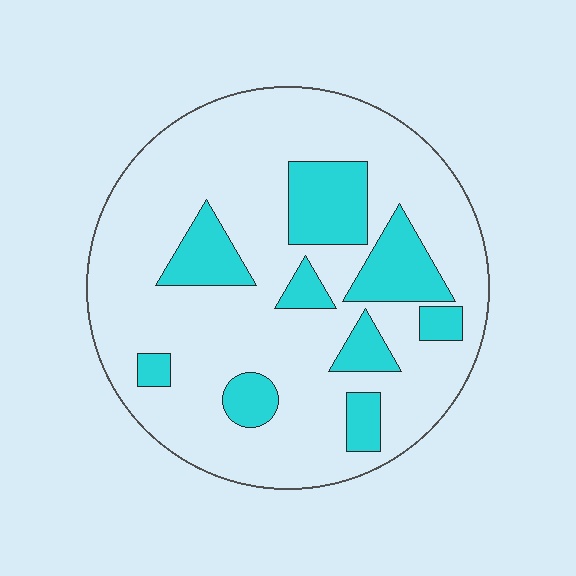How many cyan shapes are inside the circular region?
9.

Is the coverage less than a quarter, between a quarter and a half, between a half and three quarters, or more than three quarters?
Less than a quarter.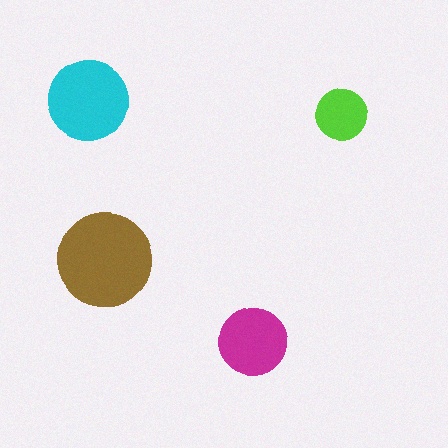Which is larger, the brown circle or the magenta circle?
The brown one.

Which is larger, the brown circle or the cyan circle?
The brown one.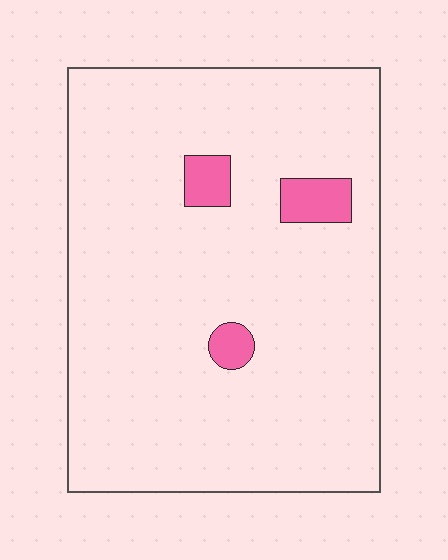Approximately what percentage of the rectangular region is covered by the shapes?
Approximately 5%.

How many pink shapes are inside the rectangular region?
3.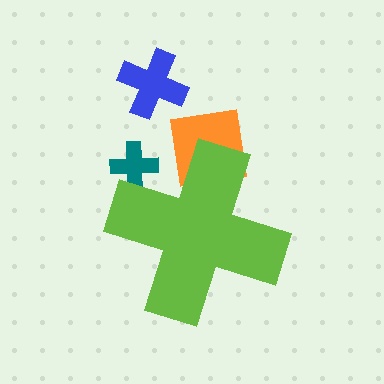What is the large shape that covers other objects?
A lime cross.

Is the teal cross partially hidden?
Yes, the teal cross is partially hidden behind the lime cross.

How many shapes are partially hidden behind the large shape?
2 shapes are partially hidden.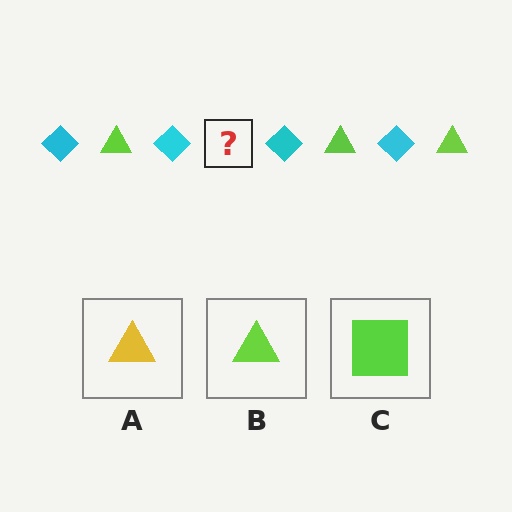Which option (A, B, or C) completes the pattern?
B.